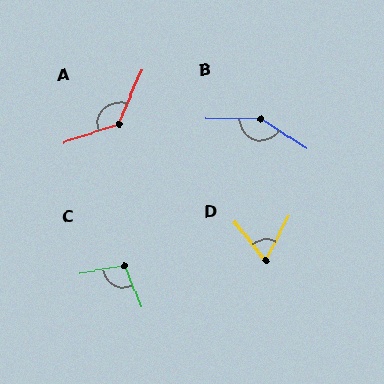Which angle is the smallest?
D, at approximately 66 degrees.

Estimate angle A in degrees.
Approximately 131 degrees.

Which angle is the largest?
B, at approximately 148 degrees.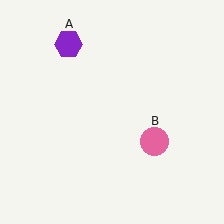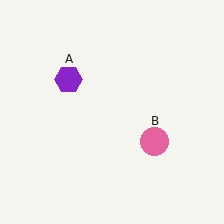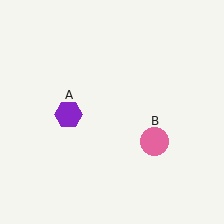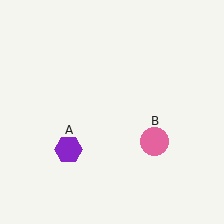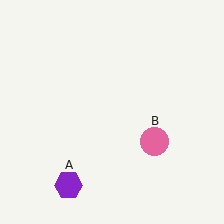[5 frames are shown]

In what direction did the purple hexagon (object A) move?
The purple hexagon (object A) moved down.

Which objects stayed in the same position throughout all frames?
Pink circle (object B) remained stationary.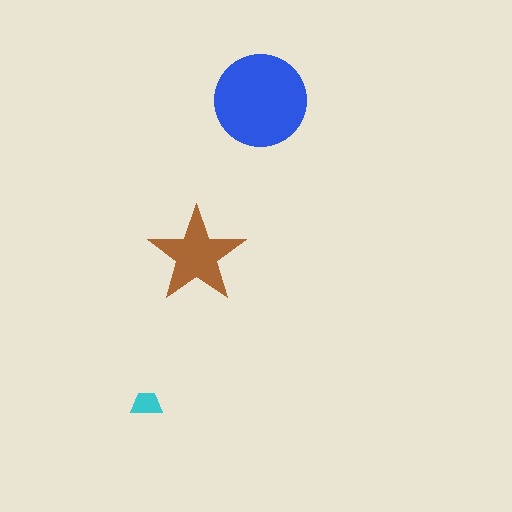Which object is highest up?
The blue circle is topmost.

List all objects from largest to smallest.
The blue circle, the brown star, the cyan trapezoid.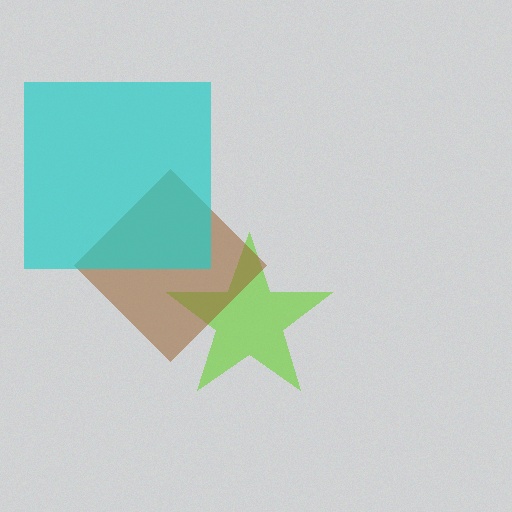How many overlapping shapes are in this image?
There are 3 overlapping shapes in the image.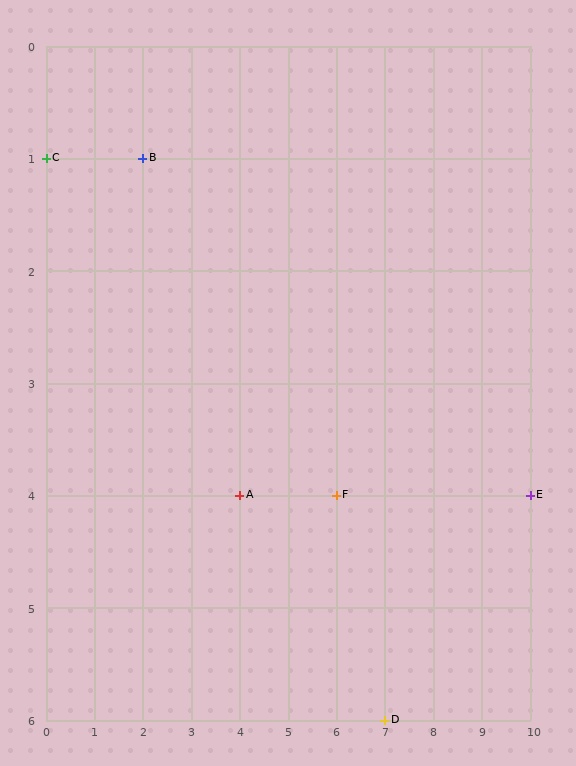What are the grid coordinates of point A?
Point A is at grid coordinates (4, 4).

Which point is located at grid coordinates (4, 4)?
Point A is at (4, 4).